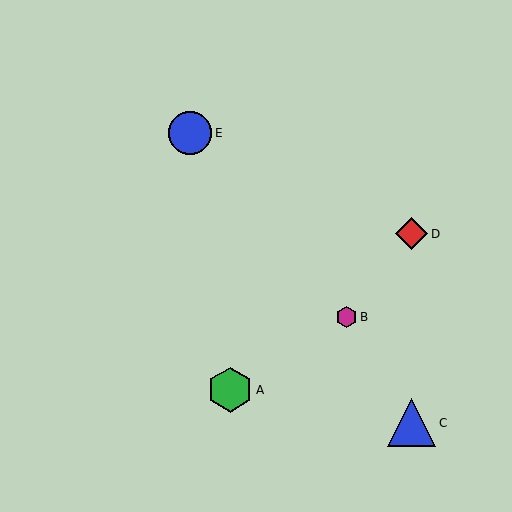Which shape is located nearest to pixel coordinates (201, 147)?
The blue circle (labeled E) at (190, 133) is nearest to that location.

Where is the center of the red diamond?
The center of the red diamond is at (412, 234).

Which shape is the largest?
The blue triangle (labeled C) is the largest.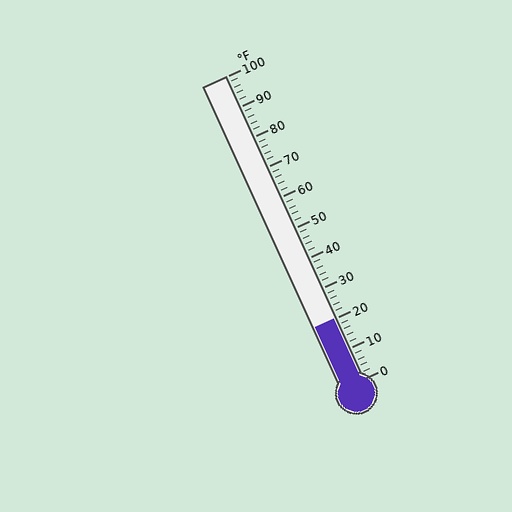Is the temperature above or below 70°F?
The temperature is below 70°F.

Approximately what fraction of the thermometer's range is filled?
The thermometer is filled to approximately 20% of its range.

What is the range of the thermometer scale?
The thermometer scale ranges from 0°F to 100°F.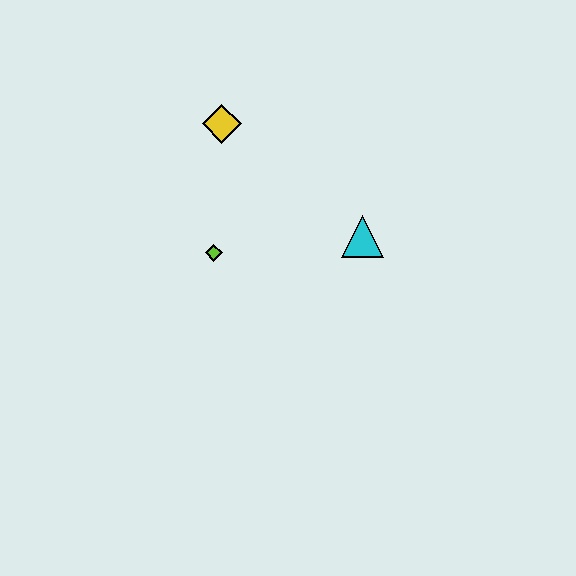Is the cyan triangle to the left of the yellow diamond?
No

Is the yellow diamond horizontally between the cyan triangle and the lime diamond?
Yes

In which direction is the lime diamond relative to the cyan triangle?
The lime diamond is to the left of the cyan triangle.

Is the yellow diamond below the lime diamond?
No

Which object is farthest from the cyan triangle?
The yellow diamond is farthest from the cyan triangle.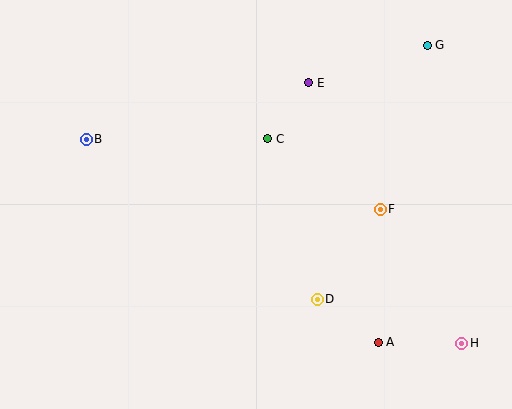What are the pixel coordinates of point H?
Point H is at (462, 343).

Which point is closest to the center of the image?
Point C at (268, 139) is closest to the center.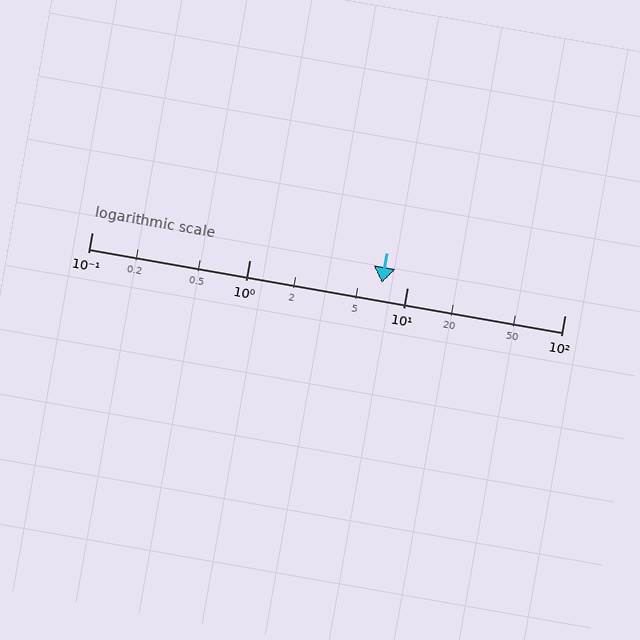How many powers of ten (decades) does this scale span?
The scale spans 3 decades, from 0.1 to 100.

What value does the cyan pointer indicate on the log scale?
The pointer indicates approximately 6.9.